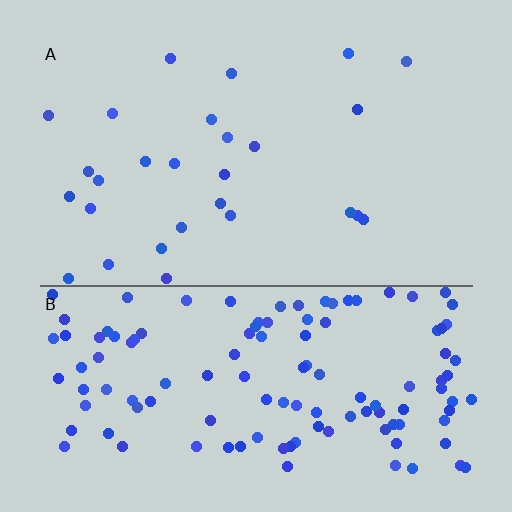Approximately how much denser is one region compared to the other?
Approximately 4.6× — region B over region A.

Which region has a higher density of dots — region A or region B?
B (the bottom).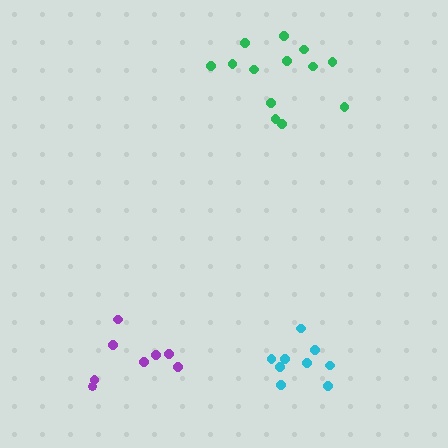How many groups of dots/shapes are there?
There are 3 groups.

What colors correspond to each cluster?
The clusters are colored: green, cyan, purple.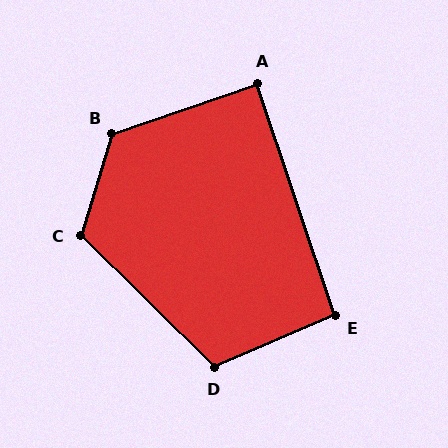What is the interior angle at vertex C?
Approximately 117 degrees (obtuse).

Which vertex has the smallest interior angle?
A, at approximately 90 degrees.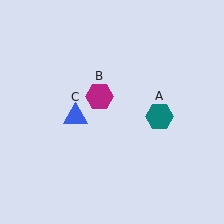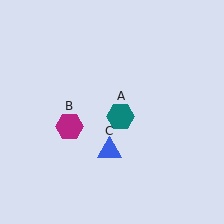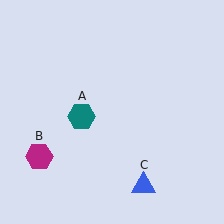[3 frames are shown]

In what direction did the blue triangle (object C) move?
The blue triangle (object C) moved down and to the right.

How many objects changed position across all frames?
3 objects changed position: teal hexagon (object A), magenta hexagon (object B), blue triangle (object C).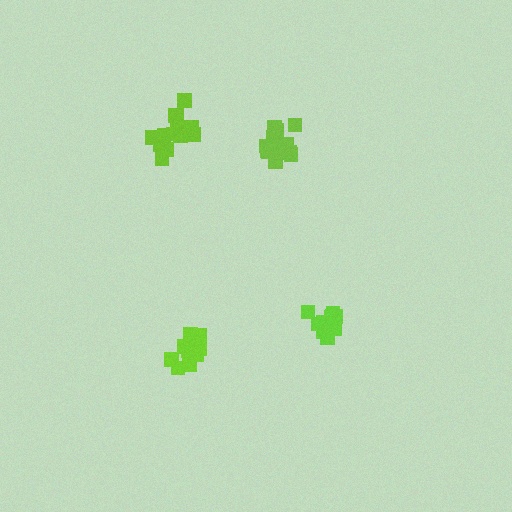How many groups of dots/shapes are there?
There are 4 groups.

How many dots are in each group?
Group 1: 15 dots, Group 2: 15 dots, Group 3: 11 dots, Group 4: 13 dots (54 total).